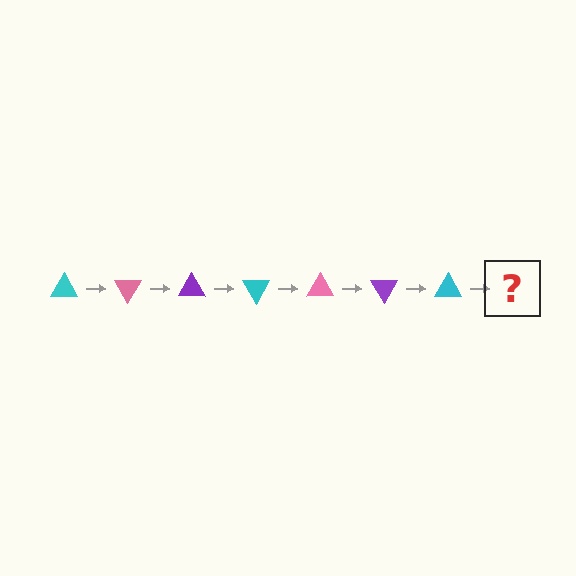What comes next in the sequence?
The next element should be a pink triangle, rotated 420 degrees from the start.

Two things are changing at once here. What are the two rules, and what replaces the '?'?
The two rules are that it rotates 60 degrees each step and the color cycles through cyan, pink, and purple. The '?' should be a pink triangle, rotated 420 degrees from the start.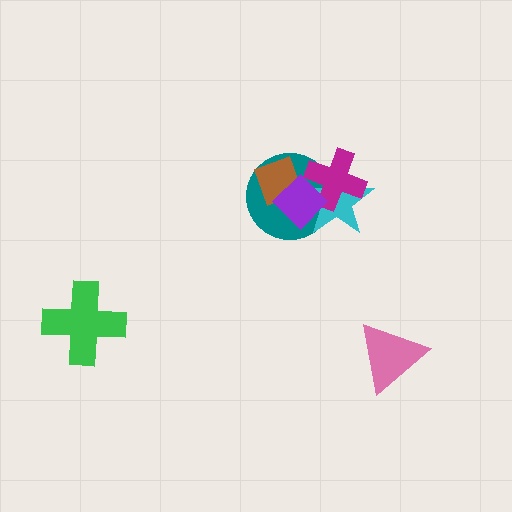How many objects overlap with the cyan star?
3 objects overlap with the cyan star.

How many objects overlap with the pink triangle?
0 objects overlap with the pink triangle.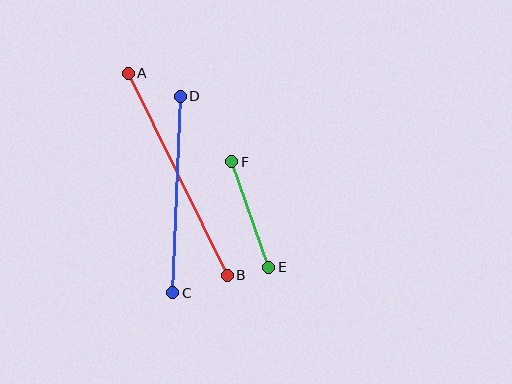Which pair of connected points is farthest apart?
Points A and B are farthest apart.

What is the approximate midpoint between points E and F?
The midpoint is at approximately (250, 215) pixels.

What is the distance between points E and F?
The distance is approximately 112 pixels.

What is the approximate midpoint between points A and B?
The midpoint is at approximately (178, 174) pixels.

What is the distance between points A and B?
The distance is approximately 225 pixels.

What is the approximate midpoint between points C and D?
The midpoint is at approximately (176, 195) pixels.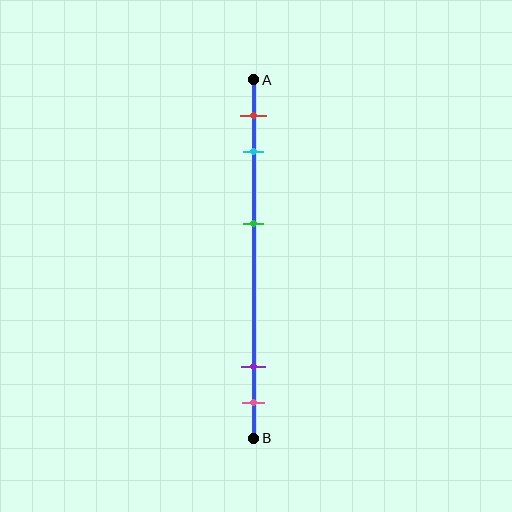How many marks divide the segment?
There are 5 marks dividing the segment.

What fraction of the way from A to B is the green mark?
The green mark is approximately 40% (0.4) of the way from A to B.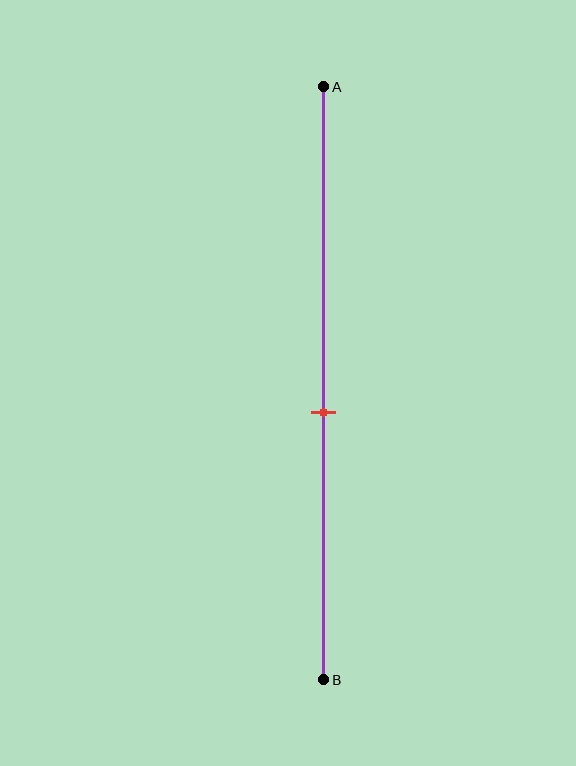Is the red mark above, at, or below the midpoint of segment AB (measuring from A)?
The red mark is below the midpoint of segment AB.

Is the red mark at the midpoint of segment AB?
No, the mark is at about 55% from A, not at the 50% midpoint.